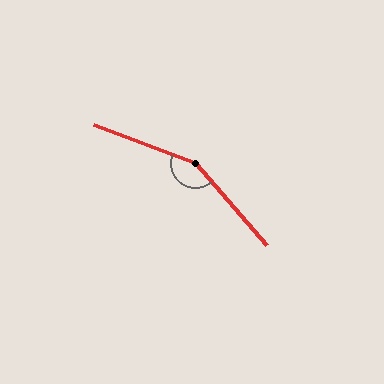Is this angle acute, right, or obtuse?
It is obtuse.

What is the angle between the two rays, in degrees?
Approximately 151 degrees.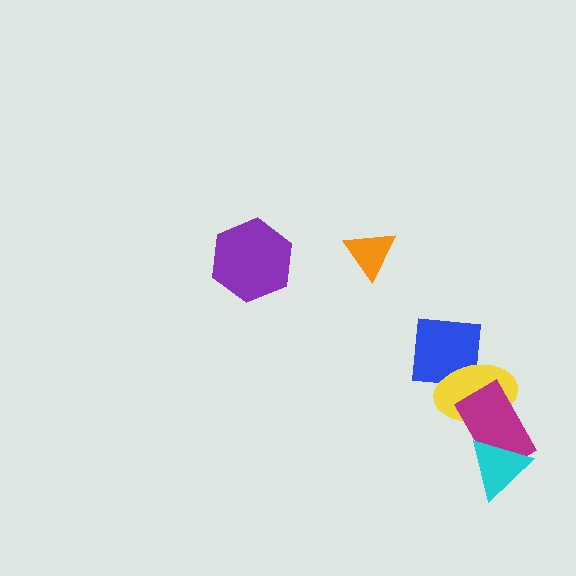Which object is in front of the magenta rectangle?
The cyan triangle is in front of the magenta rectangle.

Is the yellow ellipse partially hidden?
Yes, it is partially covered by another shape.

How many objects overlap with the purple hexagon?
0 objects overlap with the purple hexagon.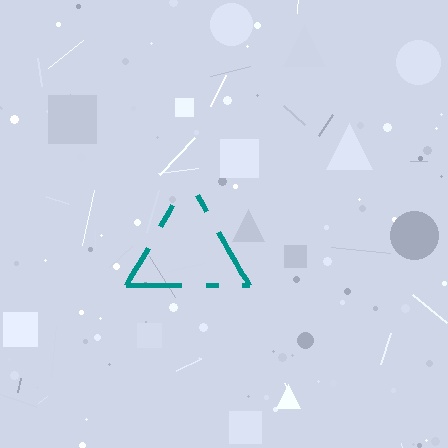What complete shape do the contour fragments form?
The contour fragments form a triangle.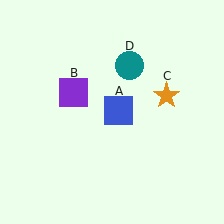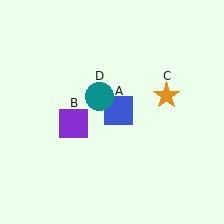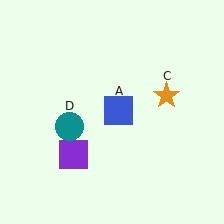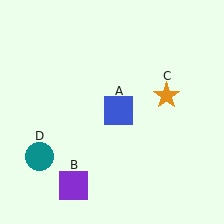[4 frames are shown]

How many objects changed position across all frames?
2 objects changed position: purple square (object B), teal circle (object D).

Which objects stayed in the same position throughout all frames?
Blue square (object A) and orange star (object C) remained stationary.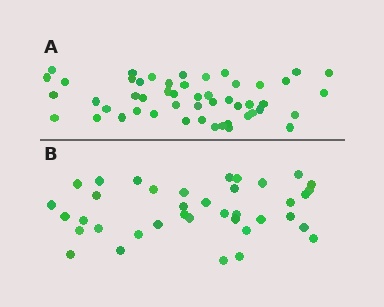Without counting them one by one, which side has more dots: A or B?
Region A (the top region) has more dots.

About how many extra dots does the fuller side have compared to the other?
Region A has roughly 12 or so more dots than region B.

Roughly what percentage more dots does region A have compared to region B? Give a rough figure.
About 30% more.